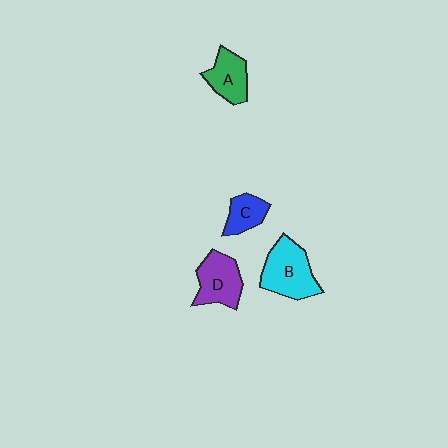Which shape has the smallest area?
Shape C (blue).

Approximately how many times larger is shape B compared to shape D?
Approximately 1.2 times.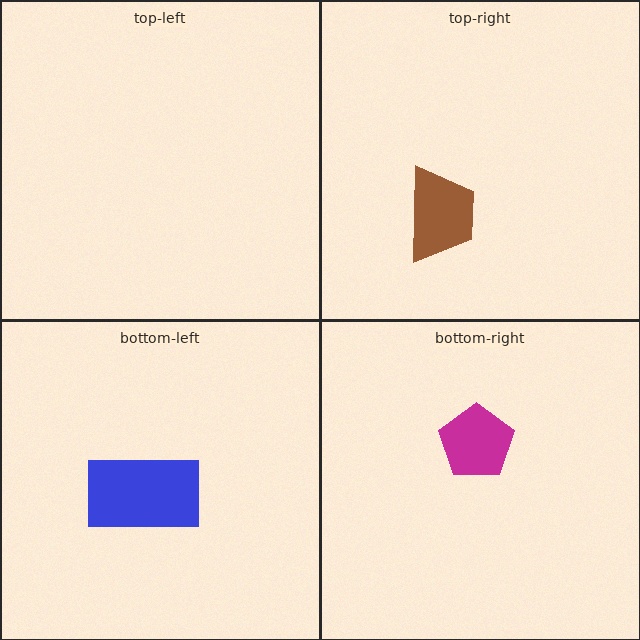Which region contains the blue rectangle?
The bottom-left region.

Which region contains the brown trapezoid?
The top-right region.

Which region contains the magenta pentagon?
The bottom-right region.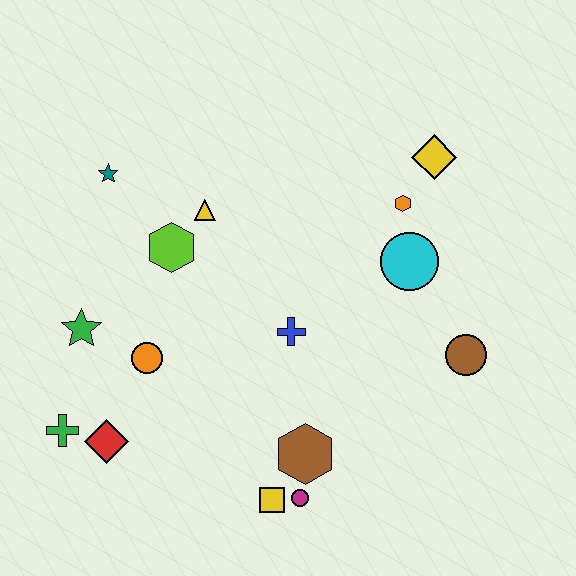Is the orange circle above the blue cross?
No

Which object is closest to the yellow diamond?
The orange hexagon is closest to the yellow diamond.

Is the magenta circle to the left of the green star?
No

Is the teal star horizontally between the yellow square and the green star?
Yes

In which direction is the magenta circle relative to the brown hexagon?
The magenta circle is below the brown hexagon.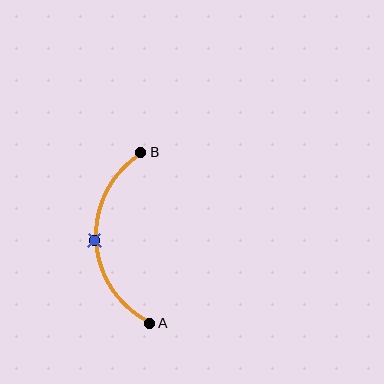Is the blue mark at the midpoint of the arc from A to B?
Yes. The blue mark lies on the arc at equal arc-length from both A and B — it is the arc midpoint.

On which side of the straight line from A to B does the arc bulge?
The arc bulges to the left of the straight line connecting A and B.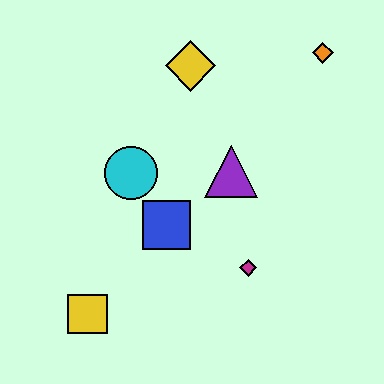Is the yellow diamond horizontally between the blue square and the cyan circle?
No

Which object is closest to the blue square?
The cyan circle is closest to the blue square.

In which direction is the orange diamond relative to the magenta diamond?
The orange diamond is above the magenta diamond.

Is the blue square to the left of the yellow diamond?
Yes